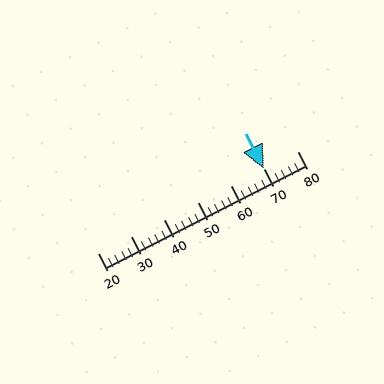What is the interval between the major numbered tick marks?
The major tick marks are spaced 10 units apart.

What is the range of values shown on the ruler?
The ruler shows values from 20 to 80.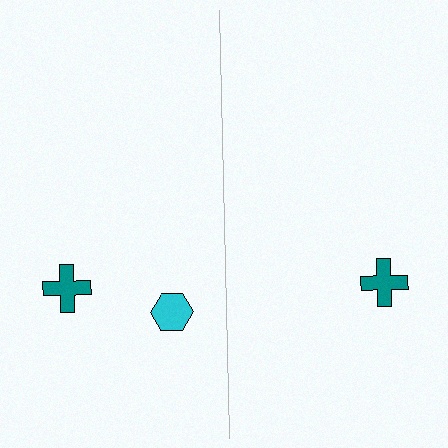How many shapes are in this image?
There are 3 shapes in this image.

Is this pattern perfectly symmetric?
No, the pattern is not perfectly symmetric. A cyan hexagon is missing from the right side.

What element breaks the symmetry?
A cyan hexagon is missing from the right side.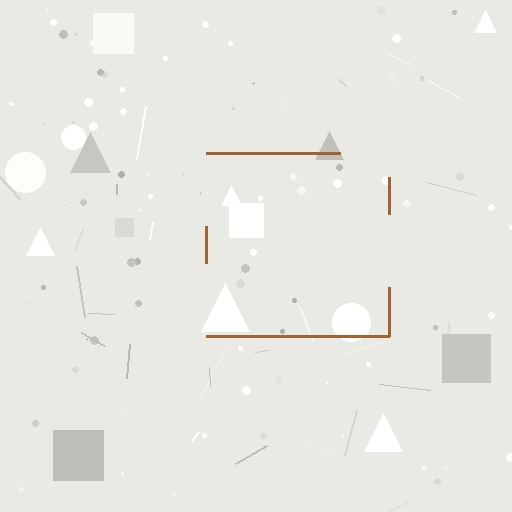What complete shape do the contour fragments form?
The contour fragments form a square.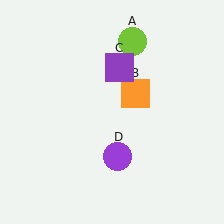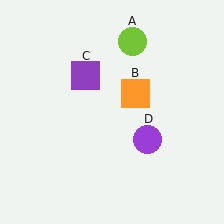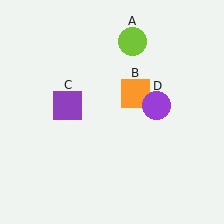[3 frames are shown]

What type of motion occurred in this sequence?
The purple square (object C), purple circle (object D) rotated counterclockwise around the center of the scene.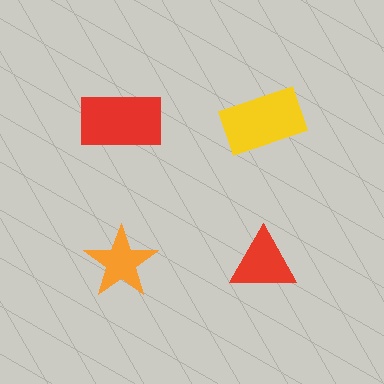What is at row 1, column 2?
A yellow rectangle.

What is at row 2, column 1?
An orange star.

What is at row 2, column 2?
A red triangle.